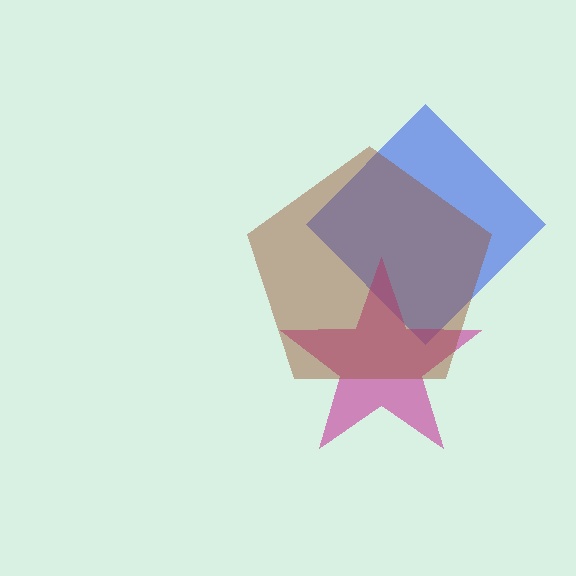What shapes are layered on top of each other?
The layered shapes are: a blue diamond, a magenta star, a brown pentagon.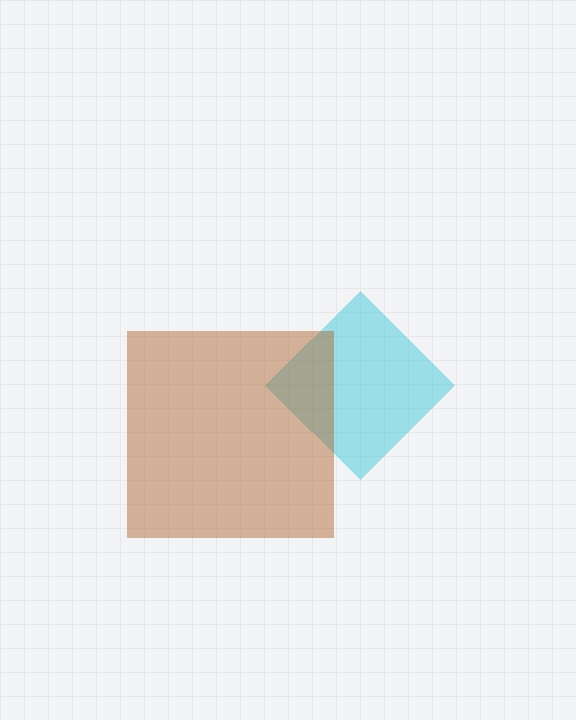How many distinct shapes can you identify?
There are 2 distinct shapes: a cyan diamond, a brown square.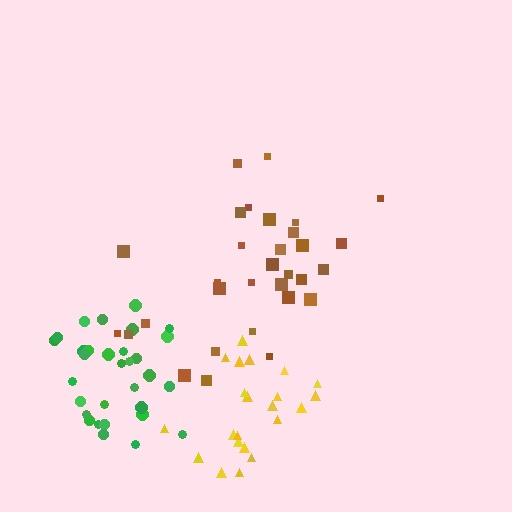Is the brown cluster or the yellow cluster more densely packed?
Yellow.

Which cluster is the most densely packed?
Green.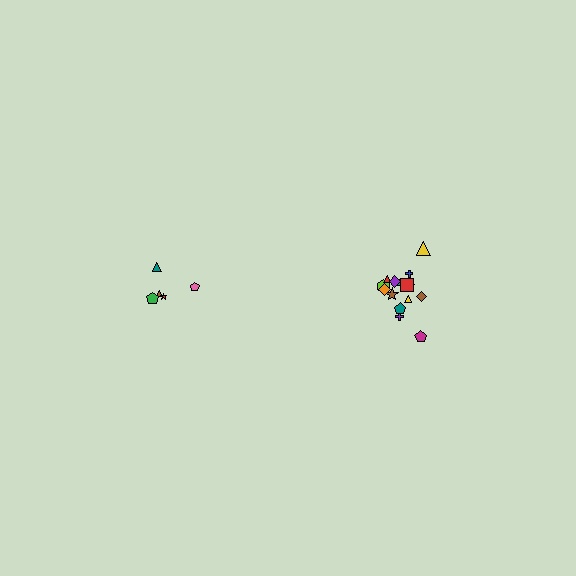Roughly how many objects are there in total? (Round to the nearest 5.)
Roughly 20 objects in total.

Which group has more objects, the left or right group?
The right group.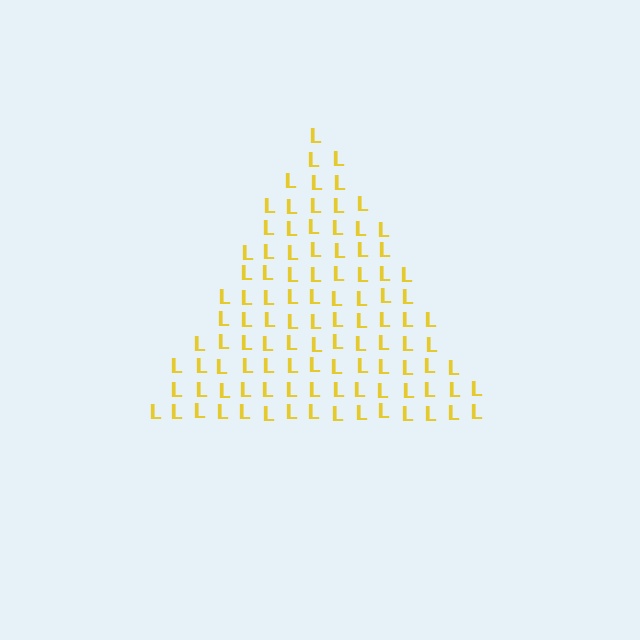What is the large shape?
The large shape is a triangle.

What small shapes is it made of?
It is made of small letter L's.